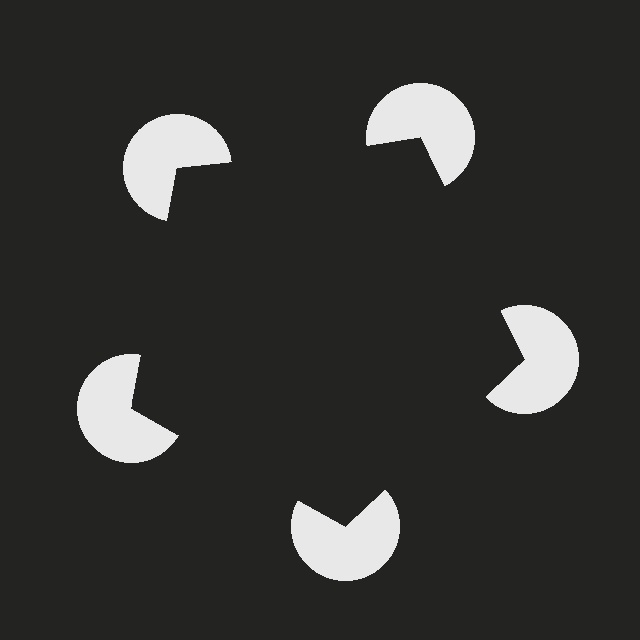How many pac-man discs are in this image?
There are 5 — one at each vertex of the illusory pentagon.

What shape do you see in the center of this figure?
An illusory pentagon — its edges are inferred from the aligned wedge cuts in the pac-man discs, not physically drawn.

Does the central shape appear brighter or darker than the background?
It typically appears slightly darker than the background, even though no actual brightness change is drawn.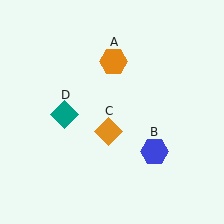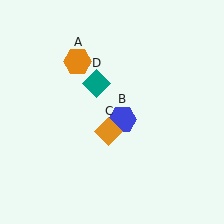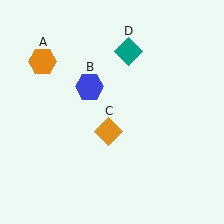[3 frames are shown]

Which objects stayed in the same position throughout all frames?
Orange diamond (object C) remained stationary.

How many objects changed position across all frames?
3 objects changed position: orange hexagon (object A), blue hexagon (object B), teal diamond (object D).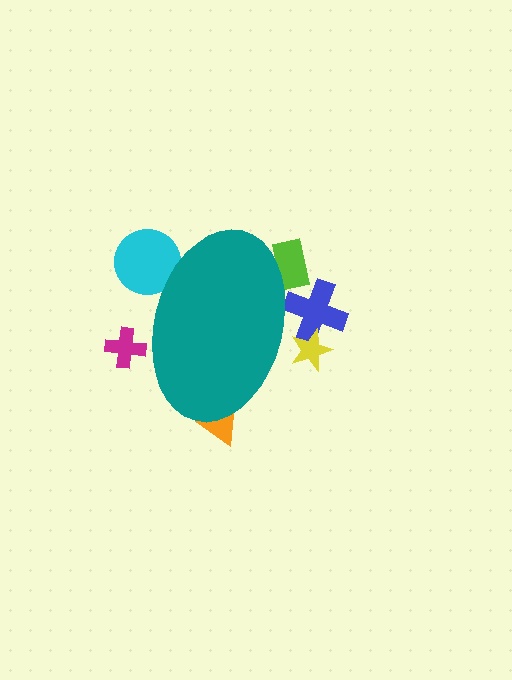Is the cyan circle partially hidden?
Yes, the cyan circle is partially hidden behind the teal ellipse.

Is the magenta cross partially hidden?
Yes, the magenta cross is partially hidden behind the teal ellipse.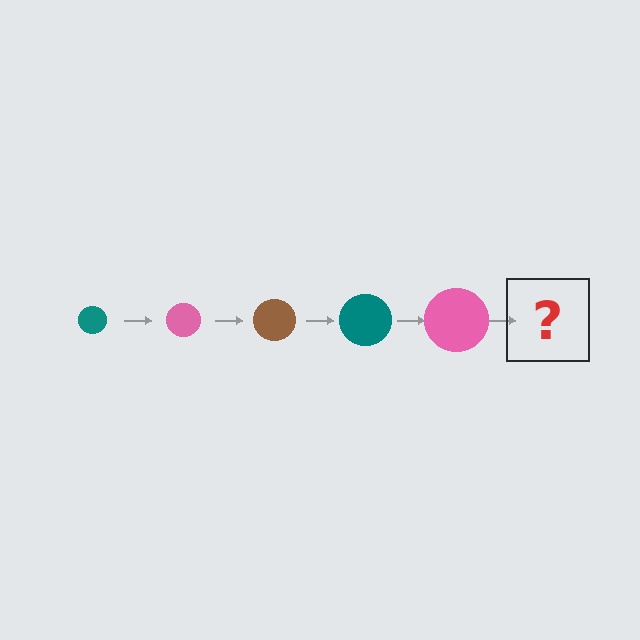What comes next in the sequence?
The next element should be a brown circle, larger than the previous one.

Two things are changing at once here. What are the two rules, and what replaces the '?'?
The two rules are that the circle grows larger each step and the color cycles through teal, pink, and brown. The '?' should be a brown circle, larger than the previous one.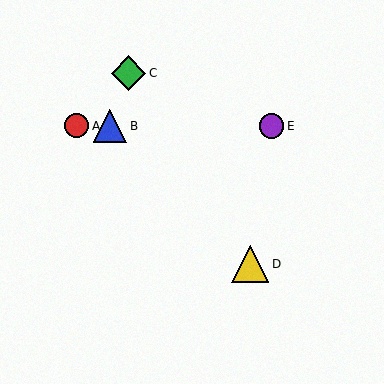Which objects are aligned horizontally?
Objects A, B, E are aligned horizontally.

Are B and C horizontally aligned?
No, B is at y≈126 and C is at y≈73.